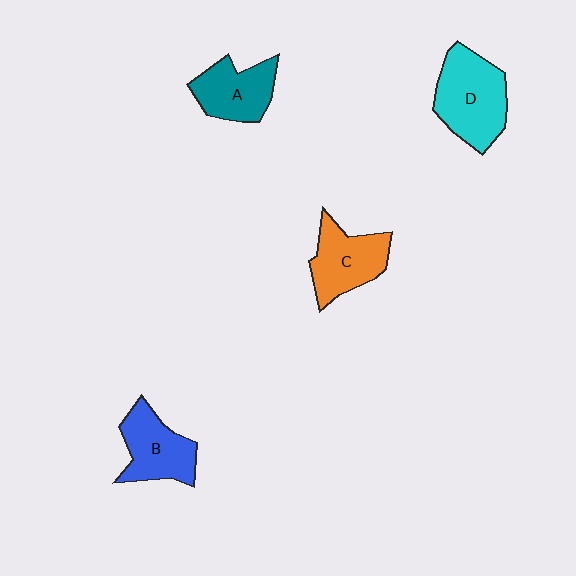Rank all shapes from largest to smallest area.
From largest to smallest: D (cyan), C (orange), B (blue), A (teal).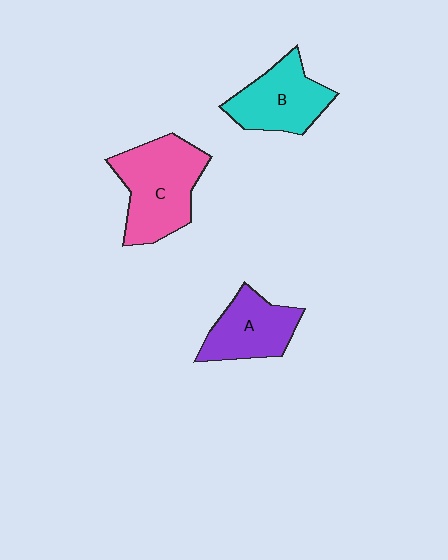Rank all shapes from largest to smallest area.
From largest to smallest: C (pink), B (cyan), A (purple).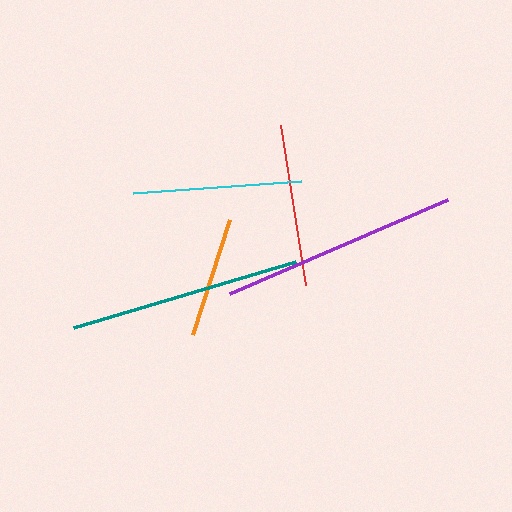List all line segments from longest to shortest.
From longest to shortest: purple, teal, cyan, red, orange.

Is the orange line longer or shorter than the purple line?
The purple line is longer than the orange line.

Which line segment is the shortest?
The orange line is the shortest at approximately 121 pixels.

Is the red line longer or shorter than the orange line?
The red line is longer than the orange line.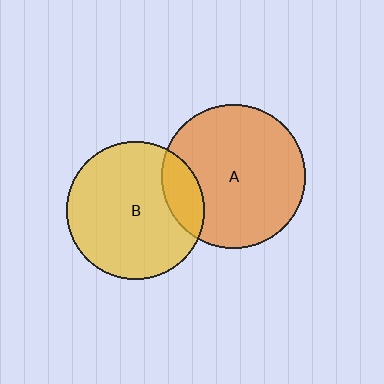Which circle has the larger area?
Circle A (orange).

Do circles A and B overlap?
Yes.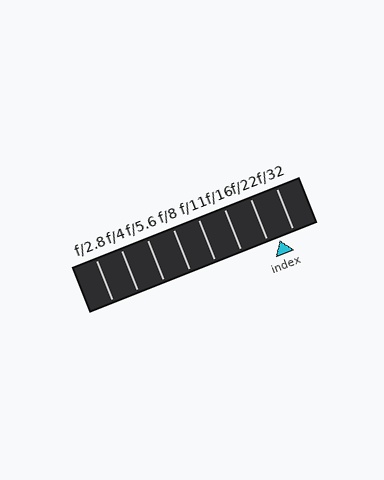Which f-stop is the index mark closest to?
The index mark is closest to f/22.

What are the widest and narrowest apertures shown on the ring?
The widest aperture shown is f/2.8 and the narrowest is f/32.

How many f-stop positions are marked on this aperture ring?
There are 8 f-stop positions marked.